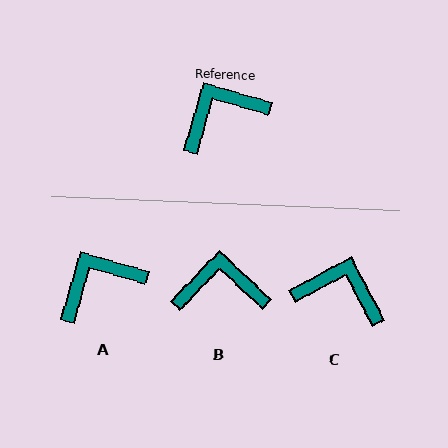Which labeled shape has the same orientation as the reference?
A.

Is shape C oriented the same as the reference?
No, it is off by about 46 degrees.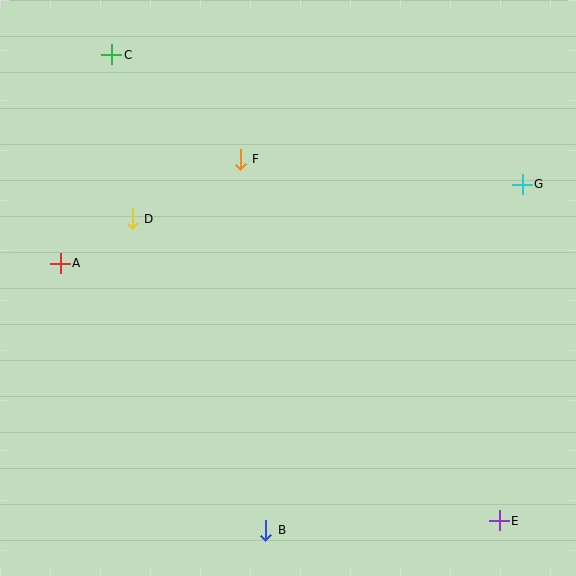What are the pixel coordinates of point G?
Point G is at (522, 184).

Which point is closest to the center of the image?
Point F at (240, 159) is closest to the center.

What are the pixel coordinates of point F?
Point F is at (240, 159).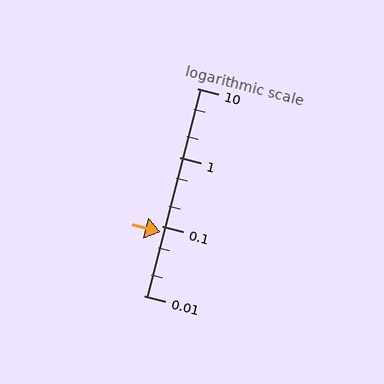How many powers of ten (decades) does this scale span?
The scale spans 3 decades, from 0.01 to 10.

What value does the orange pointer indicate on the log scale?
The pointer indicates approximately 0.082.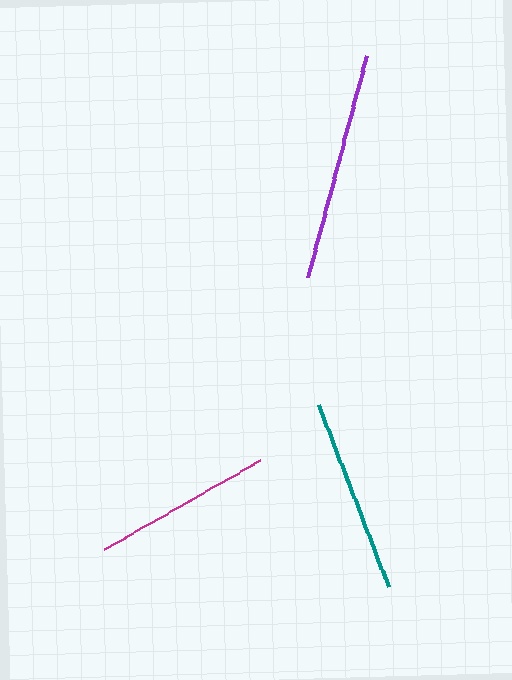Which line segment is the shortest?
The magenta line is the shortest at approximately 180 pixels.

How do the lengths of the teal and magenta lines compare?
The teal and magenta lines are approximately the same length.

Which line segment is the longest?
The purple line is the longest at approximately 229 pixels.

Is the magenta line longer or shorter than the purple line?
The purple line is longer than the magenta line.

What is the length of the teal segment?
The teal segment is approximately 195 pixels long.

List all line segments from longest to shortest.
From longest to shortest: purple, teal, magenta.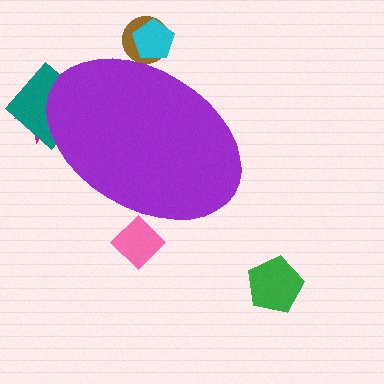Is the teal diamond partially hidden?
Yes, the teal diamond is partially hidden behind the purple ellipse.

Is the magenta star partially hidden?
Yes, the magenta star is partially hidden behind the purple ellipse.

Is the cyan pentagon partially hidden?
Yes, the cyan pentagon is partially hidden behind the purple ellipse.